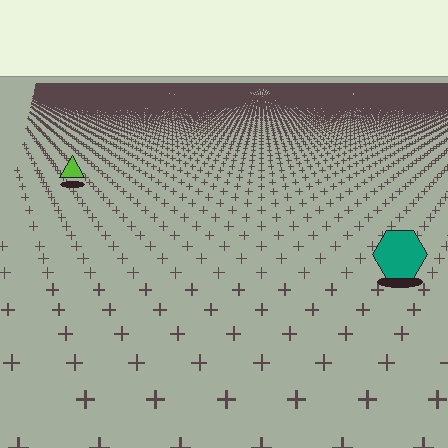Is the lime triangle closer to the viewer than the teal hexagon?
No. The teal hexagon is closer — you can tell from the texture gradient: the ground texture is coarser near it.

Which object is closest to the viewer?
The teal hexagon is closest. The texture marks near it are larger and more spread out.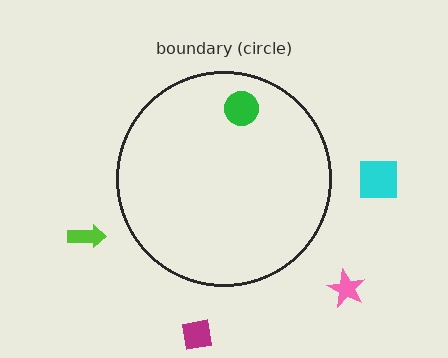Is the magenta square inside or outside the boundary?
Outside.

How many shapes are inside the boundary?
1 inside, 4 outside.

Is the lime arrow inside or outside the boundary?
Outside.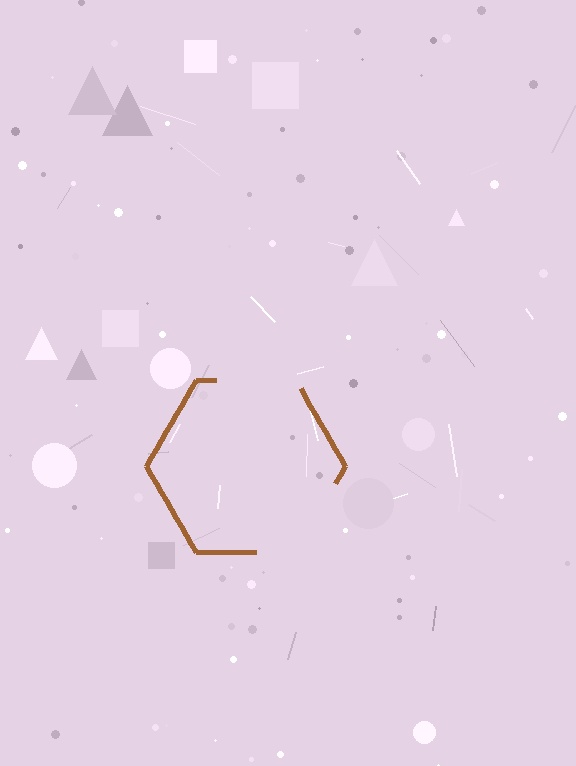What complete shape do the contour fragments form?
The contour fragments form a hexagon.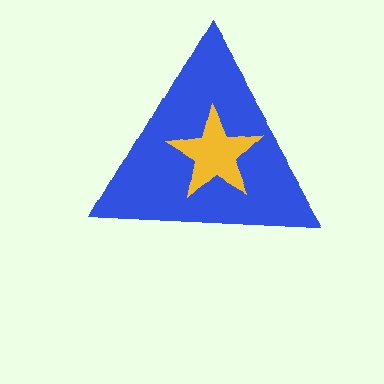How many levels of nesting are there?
2.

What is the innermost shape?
The yellow star.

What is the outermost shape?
The blue triangle.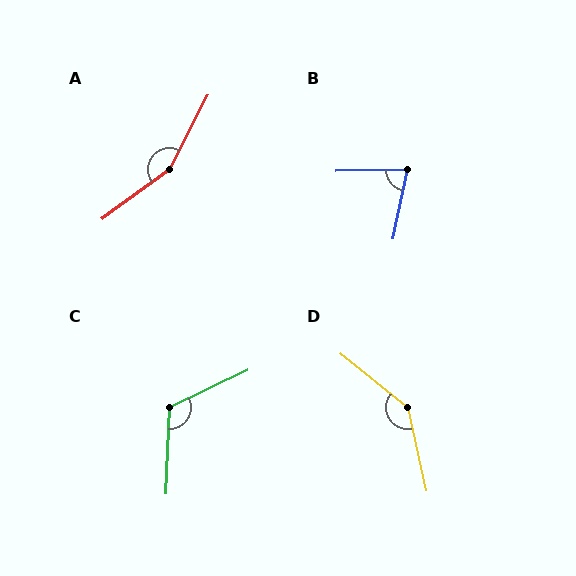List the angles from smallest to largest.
B (77°), C (118°), D (142°), A (154°).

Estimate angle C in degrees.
Approximately 118 degrees.